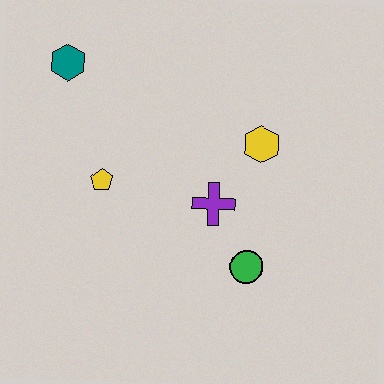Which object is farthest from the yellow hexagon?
The teal hexagon is farthest from the yellow hexagon.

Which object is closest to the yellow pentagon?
The purple cross is closest to the yellow pentagon.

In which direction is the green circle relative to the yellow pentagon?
The green circle is to the right of the yellow pentagon.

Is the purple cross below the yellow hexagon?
Yes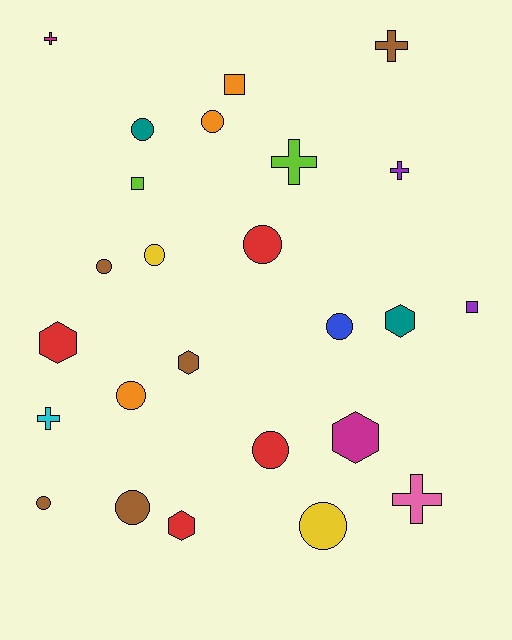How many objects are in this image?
There are 25 objects.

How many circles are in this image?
There are 11 circles.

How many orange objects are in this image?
There are 3 orange objects.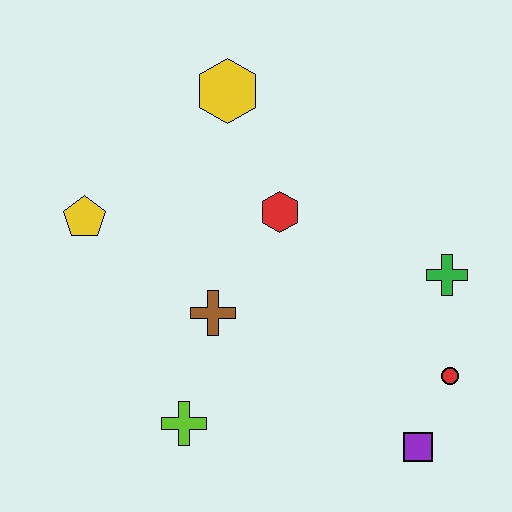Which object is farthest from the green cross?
The yellow pentagon is farthest from the green cross.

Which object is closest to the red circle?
The purple square is closest to the red circle.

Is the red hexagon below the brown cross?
No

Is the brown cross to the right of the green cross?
No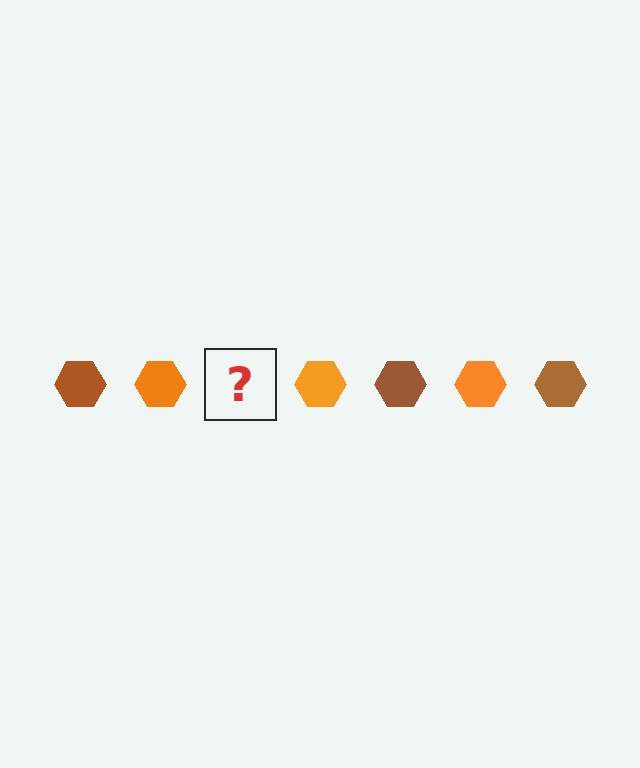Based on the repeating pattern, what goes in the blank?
The blank should be a brown hexagon.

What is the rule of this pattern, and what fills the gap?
The rule is that the pattern cycles through brown, orange hexagons. The gap should be filled with a brown hexagon.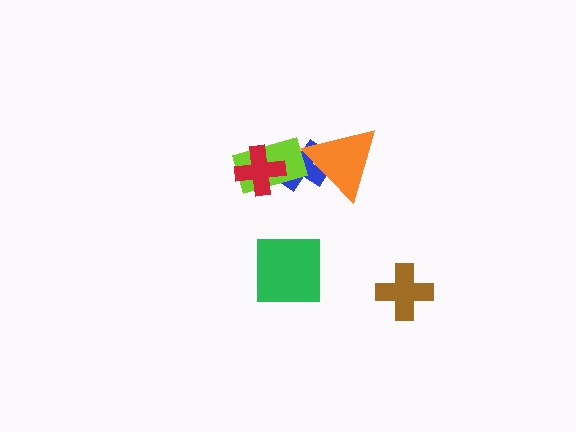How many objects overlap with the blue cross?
3 objects overlap with the blue cross.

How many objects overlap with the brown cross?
0 objects overlap with the brown cross.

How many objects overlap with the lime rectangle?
2 objects overlap with the lime rectangle.